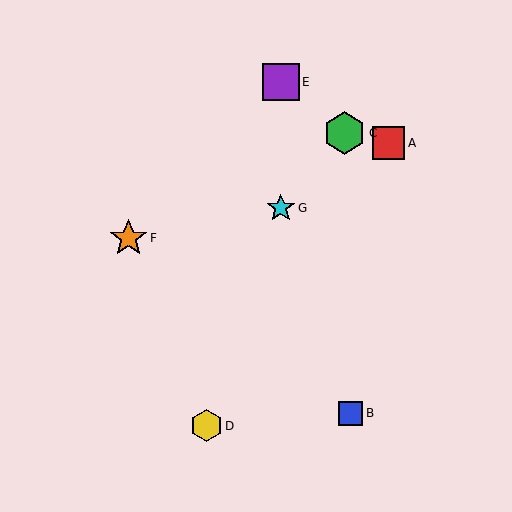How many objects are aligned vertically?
2 objects (E, G) are aligned vertically.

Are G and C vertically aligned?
No, G is at x≈281 and C is at x≈345.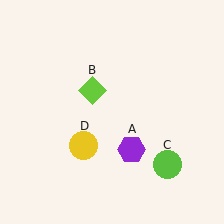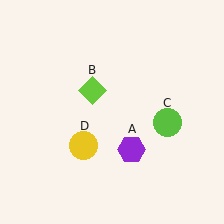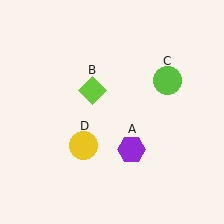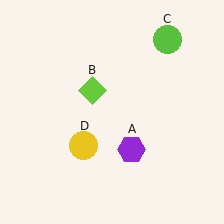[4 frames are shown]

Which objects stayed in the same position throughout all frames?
Purple hexagon (object A) and lime diamond (object B) and yellow circle (object D) remained stationary.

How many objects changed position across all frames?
1 object changed position: lime circle (object C).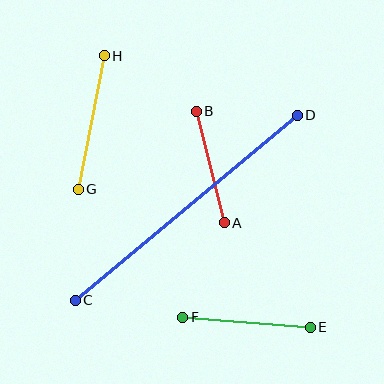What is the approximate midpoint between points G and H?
The midpoint is at approximately (91, 123) pixels.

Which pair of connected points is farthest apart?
Points C and D are farthest apart.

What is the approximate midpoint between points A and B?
The midpoint is at approximately (210, 167) pixels.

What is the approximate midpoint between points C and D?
The midpoint is at approximately (186, 208) pixels.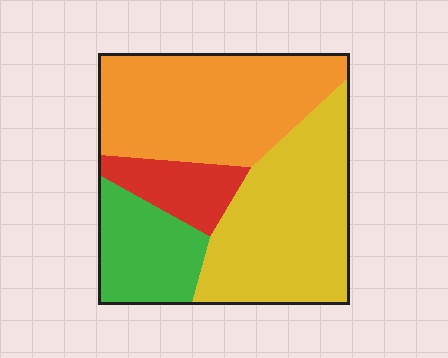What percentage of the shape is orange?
Orange takes up about three eighths (3/8) of the shape.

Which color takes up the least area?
Red, at roughly 10%.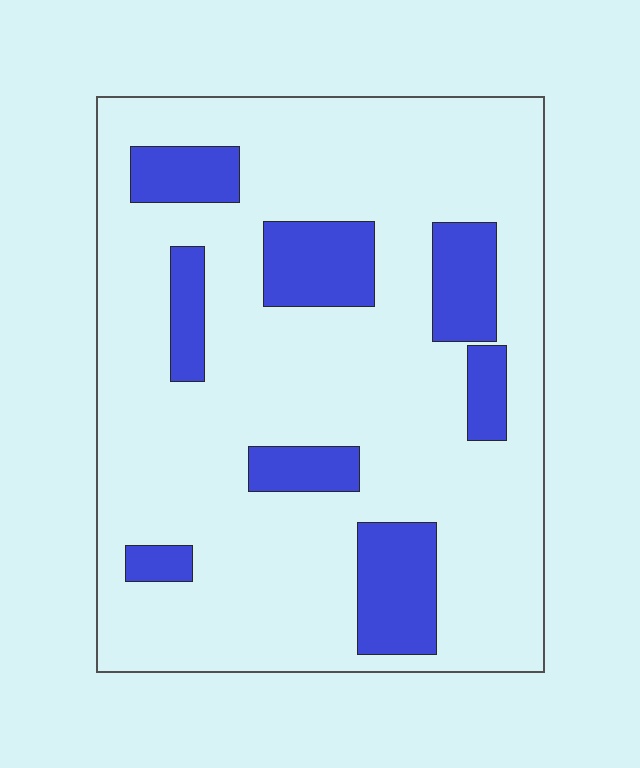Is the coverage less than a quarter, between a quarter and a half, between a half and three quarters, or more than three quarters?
Less than a quarter.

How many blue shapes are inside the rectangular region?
8.